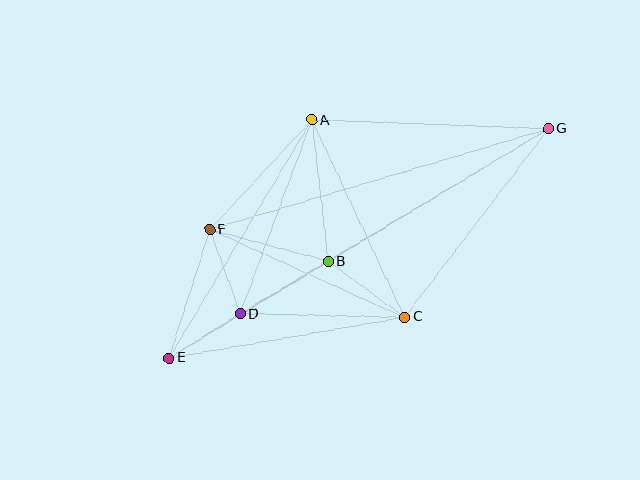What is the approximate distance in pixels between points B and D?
The distance between B and D is approximately 103 pixels.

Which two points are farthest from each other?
Points E and G are farthest from each other.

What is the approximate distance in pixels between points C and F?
The distance between C and F is approximately 214 pixels.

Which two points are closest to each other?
Points D and E are closest to each other.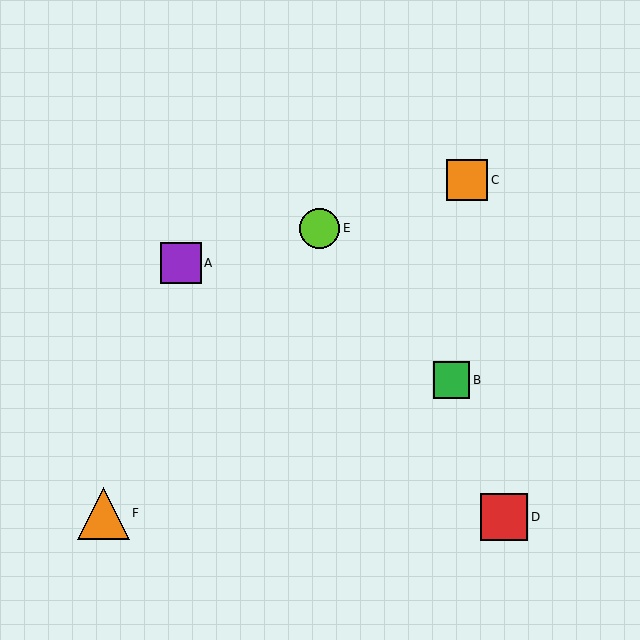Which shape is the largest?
The orange triangle (labeled F) is the largest.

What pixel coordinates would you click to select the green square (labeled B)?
Click at (452, 380) to select the green square B.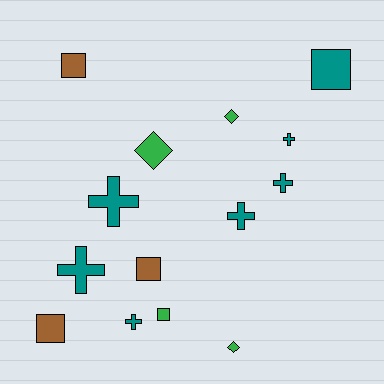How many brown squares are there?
There are 3 brown squares.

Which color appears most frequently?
Teal, with 7 objects.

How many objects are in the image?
There are 14 objects.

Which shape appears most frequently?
Cross, with 6 objects.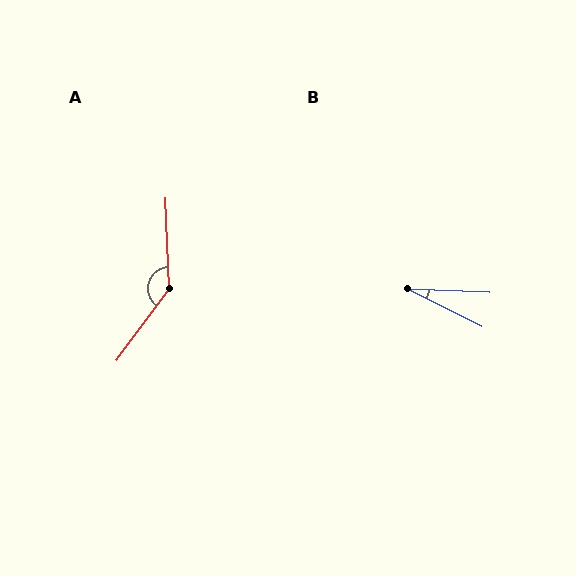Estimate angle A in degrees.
Approximately 142 degrees.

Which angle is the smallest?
B, at approximately 24 degrees.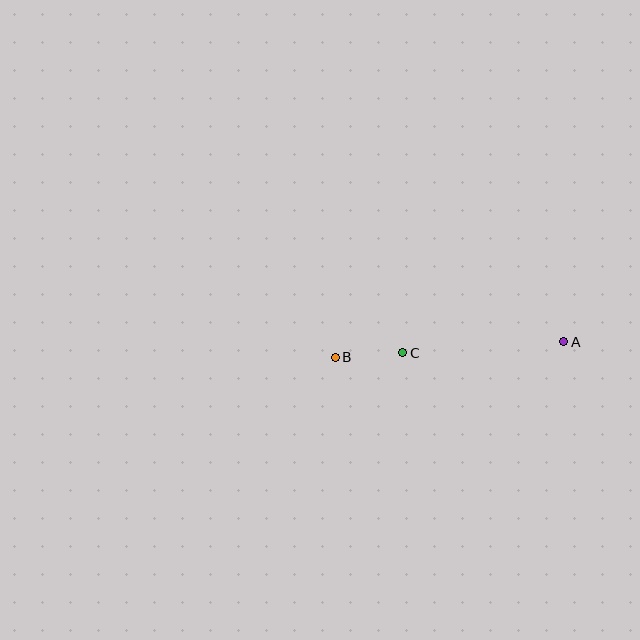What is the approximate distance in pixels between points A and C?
The distance between A and C is approximately 161 pixels.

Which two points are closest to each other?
Points B and C are closest to each other.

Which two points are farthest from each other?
Points A and B are farthest from each other.